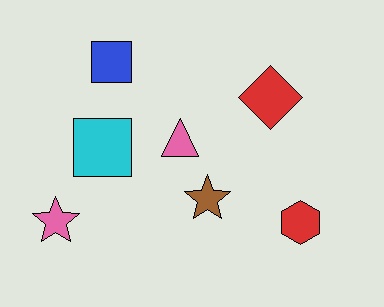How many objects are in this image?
There are 7 objects.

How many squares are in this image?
There are 2 squares.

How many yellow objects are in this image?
There are no yellow objects.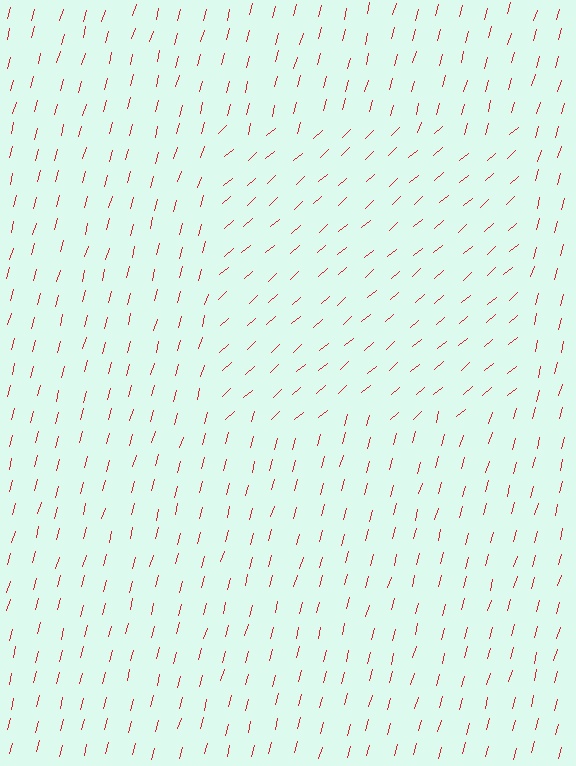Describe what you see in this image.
The image is filled with small red line segments. A rectangle region in the image has lines oriented differently from the surrounding lines, creating a visible texture boundary.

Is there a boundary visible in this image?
Yes, there is a texture boundary formed by a change in line orientation.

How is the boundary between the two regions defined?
The boundary is defined purely by a change in line orientation (approximately 33 degrees difference). All lines are the same color and thickness.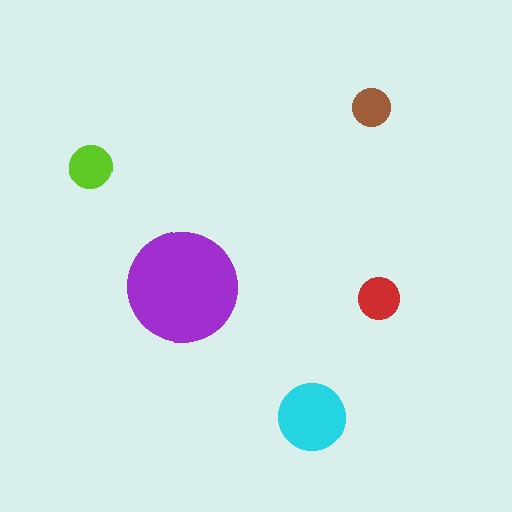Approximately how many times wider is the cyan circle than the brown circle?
About 2 times wider.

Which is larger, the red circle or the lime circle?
The lime one.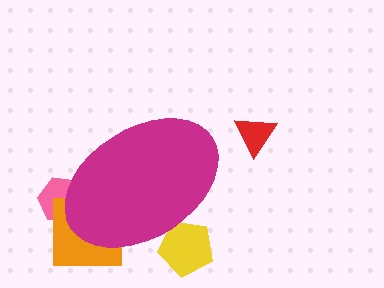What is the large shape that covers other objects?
A magenta ellipse.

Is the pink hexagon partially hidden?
Yes, the pink hexagon is partially hidden behind the magenta ellipse.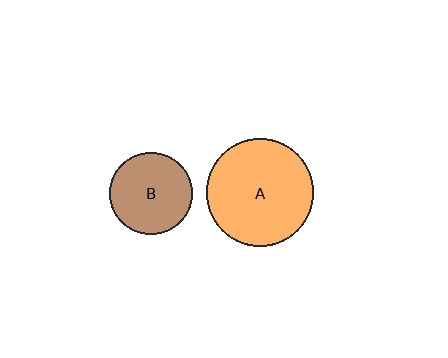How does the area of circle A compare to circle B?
Approximately 1.7 times.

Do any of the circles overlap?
No, none of the circles overlap.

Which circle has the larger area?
Circle A (orange).